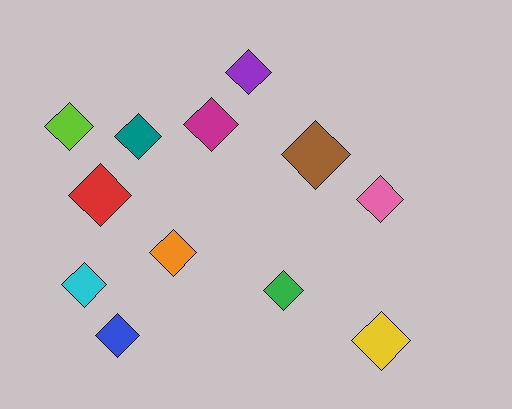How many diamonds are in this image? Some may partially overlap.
There are 12 diamonds.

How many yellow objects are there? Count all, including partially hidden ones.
There is 1 yellow object.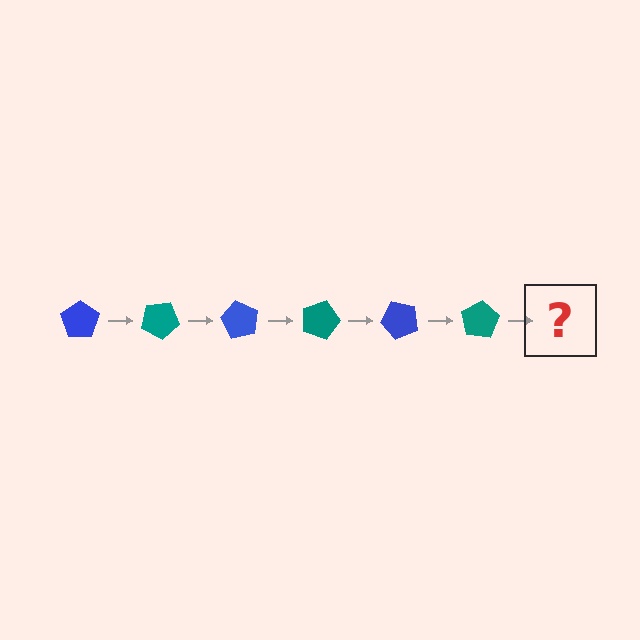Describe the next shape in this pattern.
It should be a blue pentagon, rotated 180 degrees from the start.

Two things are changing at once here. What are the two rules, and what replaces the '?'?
The two rules are that it rotates 30 degrees each step and the color cycles through blue and teal. The '?' should be a blue pentagon, rotated 180 degrees from the start.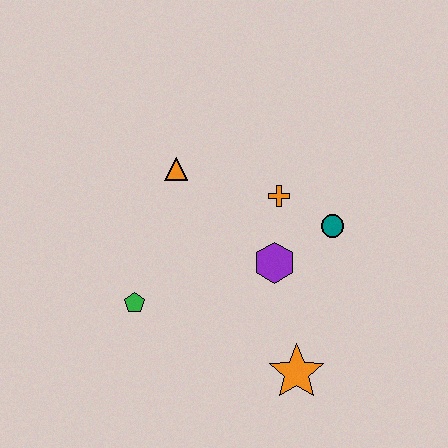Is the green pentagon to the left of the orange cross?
Yes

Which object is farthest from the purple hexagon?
The green pentagon is farthest from the purple hexagon.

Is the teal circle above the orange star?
Yes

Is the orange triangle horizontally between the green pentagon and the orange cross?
Yes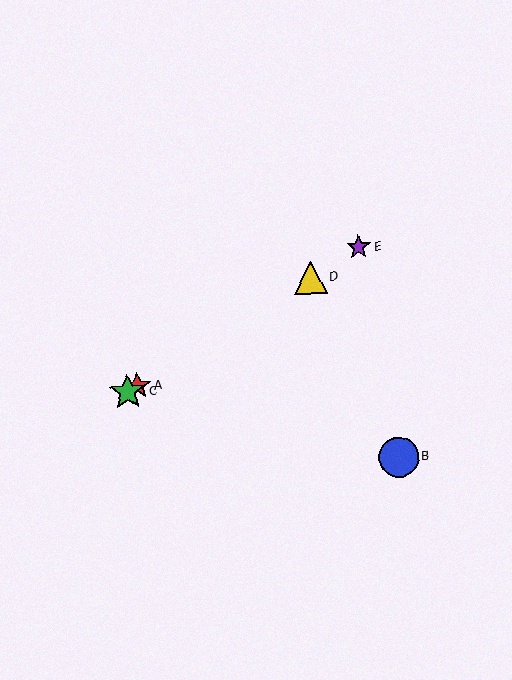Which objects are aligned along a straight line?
Objects A, C, D, E are aligned along a straight line.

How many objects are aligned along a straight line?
4 objects (A, C, D, E) are aligned along a straight line.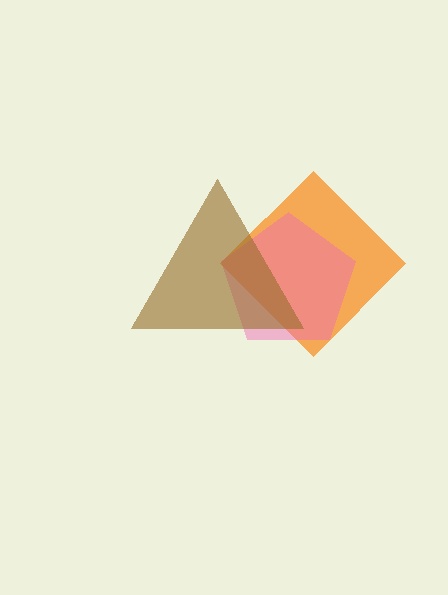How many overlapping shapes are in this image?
There are 3 overlapping shapes in the image.